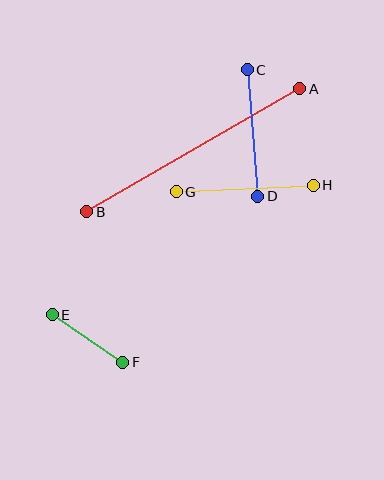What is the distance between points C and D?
The distance is approximately 127 pixels.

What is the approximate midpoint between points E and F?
The midpoint is at approximately (88, 339) pixels.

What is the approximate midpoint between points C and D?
The midpoint is at approximately (252, 133) pixels.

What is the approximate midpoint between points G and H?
The midpoint is at approximately (245, 189) pixels.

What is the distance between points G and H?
The distance is approximately 138 pixels.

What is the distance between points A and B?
The distance is approximately 246 pixels.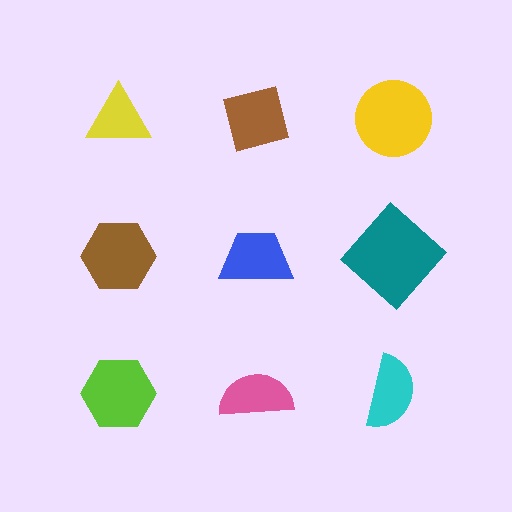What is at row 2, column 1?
A brown hexagon.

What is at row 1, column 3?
A yellow circle.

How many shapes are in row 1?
3 shapes.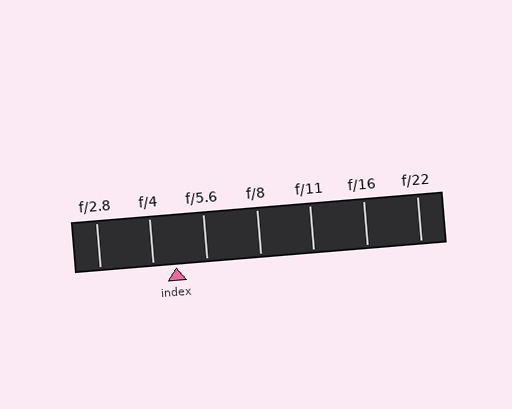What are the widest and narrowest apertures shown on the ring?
The widest aperture shown is f/2.8 and the narrowest is f/22.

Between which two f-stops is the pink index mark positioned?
The index mark is between f/4 and f/5.6.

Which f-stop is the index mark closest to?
The index mark is closest to f/4.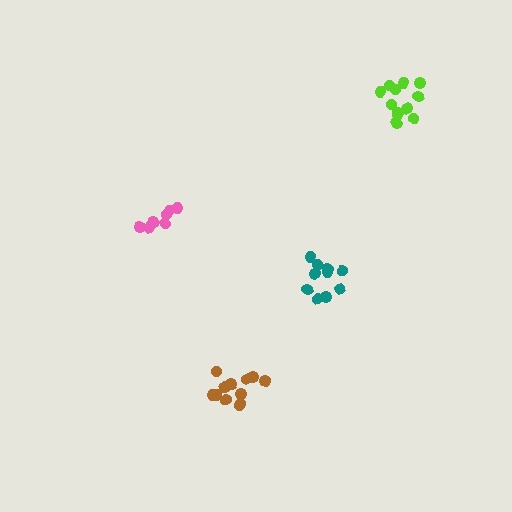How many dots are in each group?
Group 1: 12 dots, Group 2: 7 dots, Group 3: 12 dots, Group 4: 10 dots (41 total).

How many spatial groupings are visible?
There are 4 spatial groupings.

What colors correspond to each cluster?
The clusters are colored: brown, pink, lime, teal.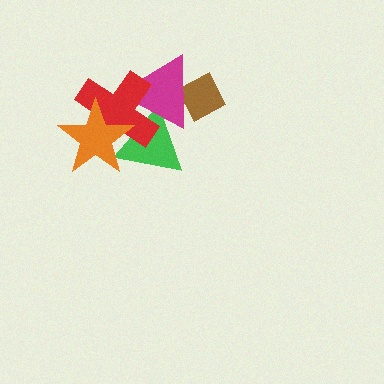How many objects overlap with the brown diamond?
1 object overlaps with the brown diamond.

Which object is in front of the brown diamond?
The magenta triangle is in front of the brown diamond.